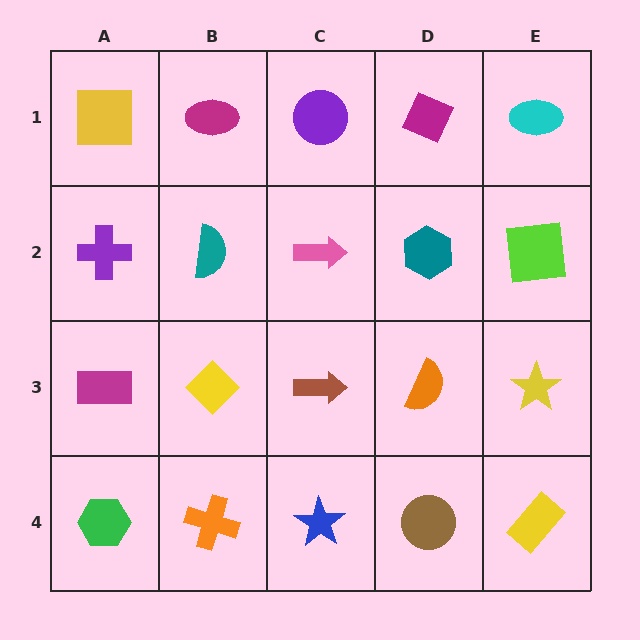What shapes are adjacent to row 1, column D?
A teal hexagon (row 2, column D), a purple circle (row 1, column C), a cyan ellipse (row 1, column E).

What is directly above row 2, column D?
A magenta diamond.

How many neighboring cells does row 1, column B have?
3.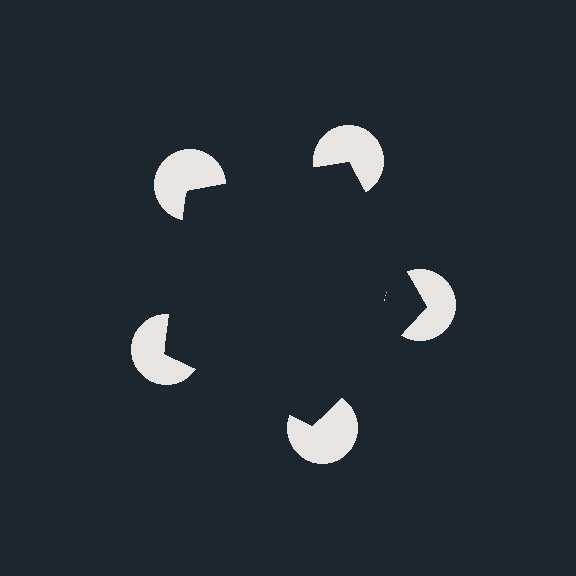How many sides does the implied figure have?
5 sides.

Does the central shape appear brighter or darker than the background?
It typically appears slightly darker than the background, even though no actual brightness change is drawn.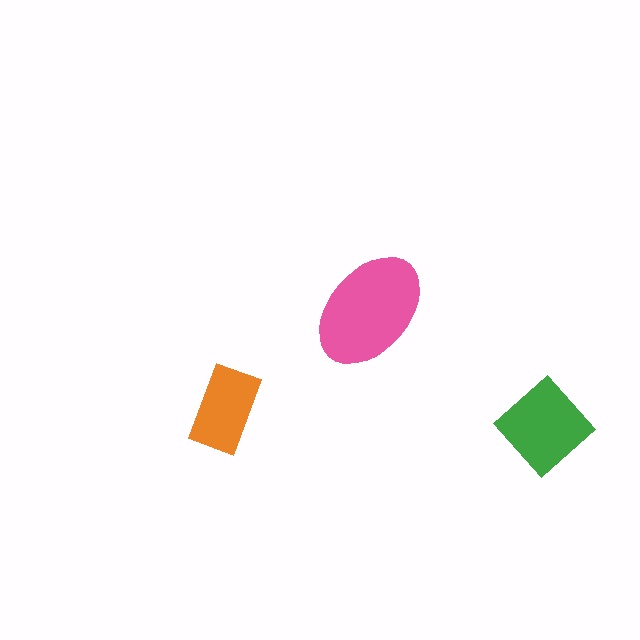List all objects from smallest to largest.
The orange rectangle, the green diamond, the pink ellipse.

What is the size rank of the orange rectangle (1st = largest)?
3rd.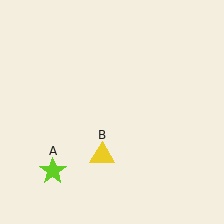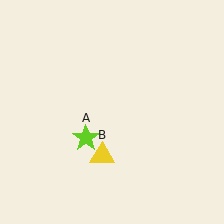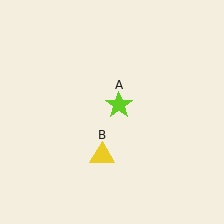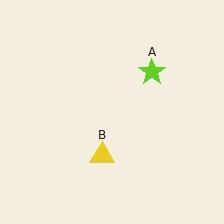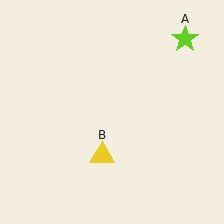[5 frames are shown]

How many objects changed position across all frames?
1 object changed position: lime star (object A).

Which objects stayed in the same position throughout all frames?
Yellow triangle (object B) remained stationary.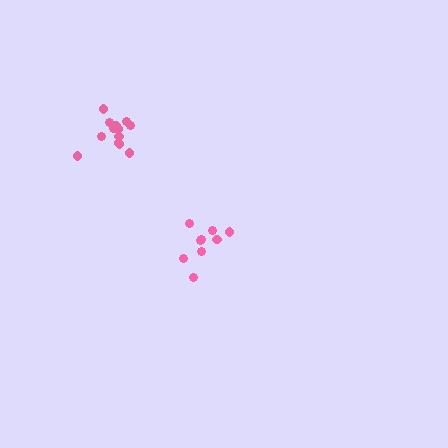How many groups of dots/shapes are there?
There are 2 groups.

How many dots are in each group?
Group 1: 9 dots, Group 2: 13 dots (22 total).